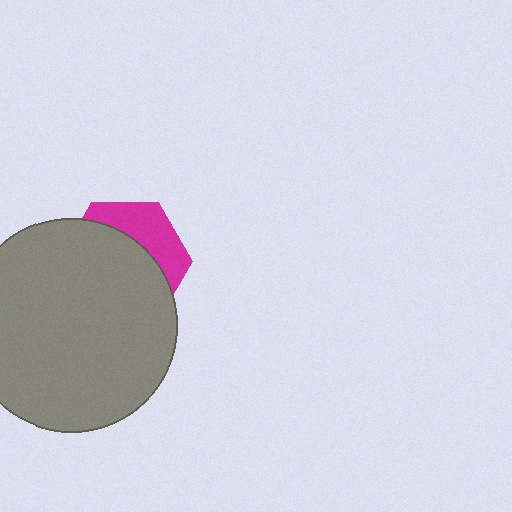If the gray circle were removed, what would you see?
You would see the complete magenta hexagon.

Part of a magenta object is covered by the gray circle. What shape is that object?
It is a hexagon.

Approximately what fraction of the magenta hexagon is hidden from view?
Roughly 67% of the magenta hexagon is hidden behind the gray circle.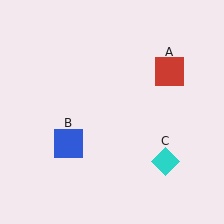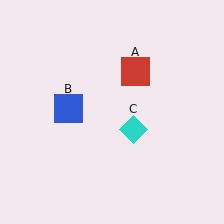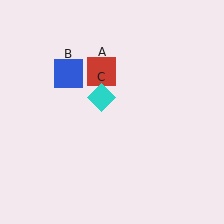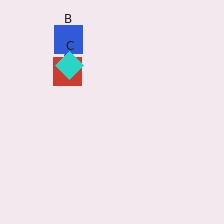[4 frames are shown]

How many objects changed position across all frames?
3 objects changed position: red square (object A), blue square (object B), cyan diamond (object C).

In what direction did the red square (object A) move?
The red square (object A) moved left.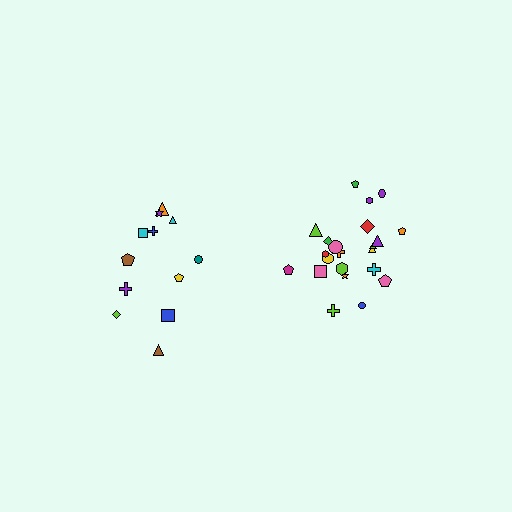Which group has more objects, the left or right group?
The right group.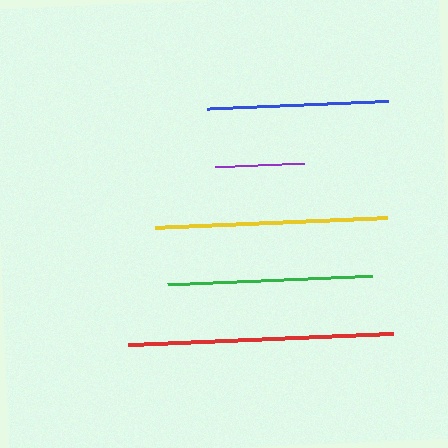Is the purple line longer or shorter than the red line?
The red line is longer than the purple line.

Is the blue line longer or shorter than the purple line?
The blue line is longer than the purple line.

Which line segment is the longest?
The red line is the longest at approximately 266 pixels.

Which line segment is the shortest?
The purple line is the shortest at approximately 89 pixels.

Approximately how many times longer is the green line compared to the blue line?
The green line is approximately 1.1 times the length of the blue line.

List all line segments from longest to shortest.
From longest to shortest: red, yellow, green, blue, purple.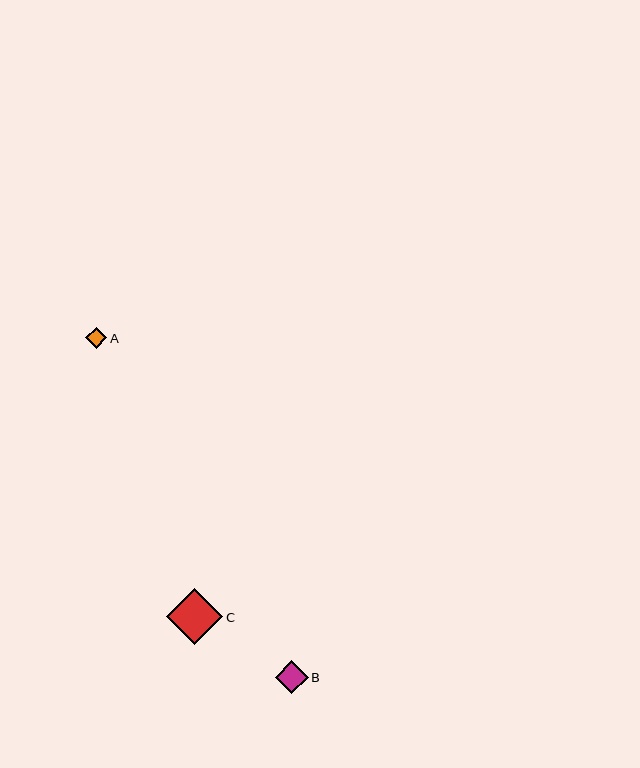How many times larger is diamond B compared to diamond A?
Diamond B is approximately 1.5 times the size of diamond A.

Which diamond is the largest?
Diamond C is the largest with a size of approximately 56 pixels.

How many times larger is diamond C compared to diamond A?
Diamond C is approximately 2.6 times the size of diamond A.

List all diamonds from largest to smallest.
From largest to smallest: C, B, A.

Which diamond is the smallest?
Diamond A is the smallest with a size of approximately 21 pixels.